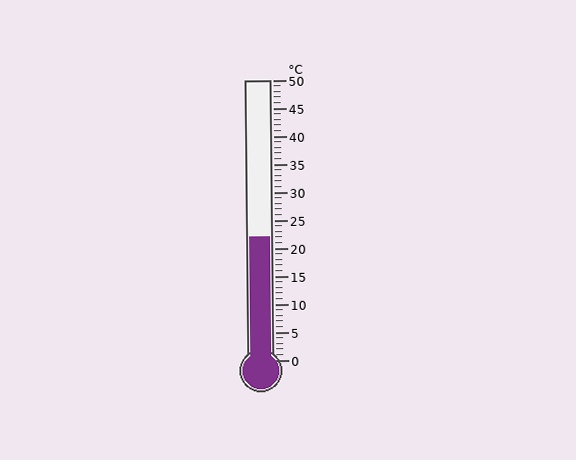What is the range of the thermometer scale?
The thermometer scale ranges from 0°C to 50°C.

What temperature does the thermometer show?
The thermometer shows approximately 22°C.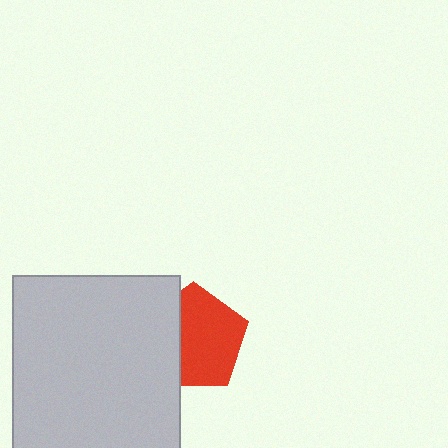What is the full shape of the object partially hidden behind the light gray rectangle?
The partially hidden object is a red pentagon.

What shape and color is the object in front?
The object in front is a light gray rectangle.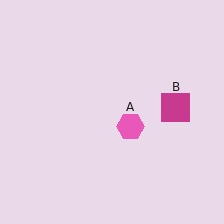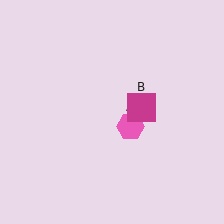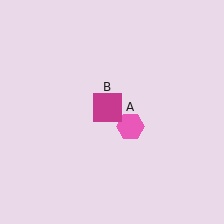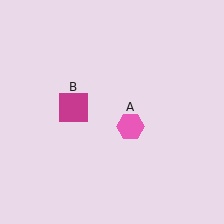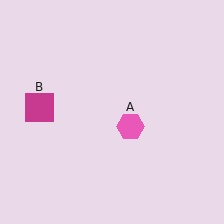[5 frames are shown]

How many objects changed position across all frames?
1 object changed position: magenta square (object B).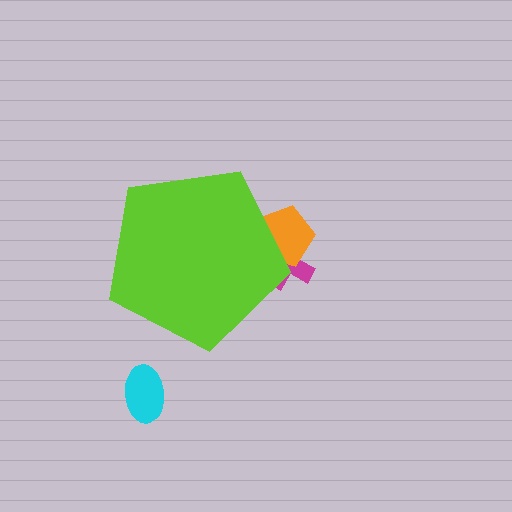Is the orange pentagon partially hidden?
Yes, the orange pentagon is partially hidden behind the lime pentagon.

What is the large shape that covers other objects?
A lime pentagon.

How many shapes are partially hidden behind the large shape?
2 shapes are partially hidden.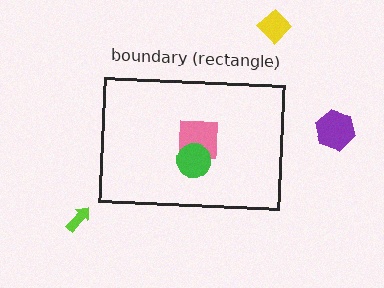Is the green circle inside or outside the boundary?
Inside.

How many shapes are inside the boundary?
2 inside, 3 outside.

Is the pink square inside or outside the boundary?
Inside.